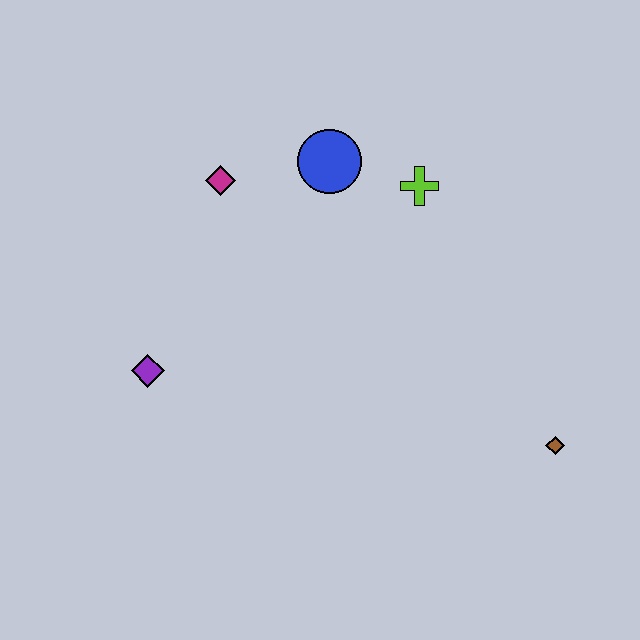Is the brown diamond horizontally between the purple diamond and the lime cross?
No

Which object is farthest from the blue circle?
The brown diamond is farthest from the blue circle.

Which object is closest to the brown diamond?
The lime cross is closest to the brown diamond.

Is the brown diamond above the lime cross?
No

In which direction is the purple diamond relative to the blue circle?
The purple diamond is below the blue circle.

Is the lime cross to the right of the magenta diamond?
Yes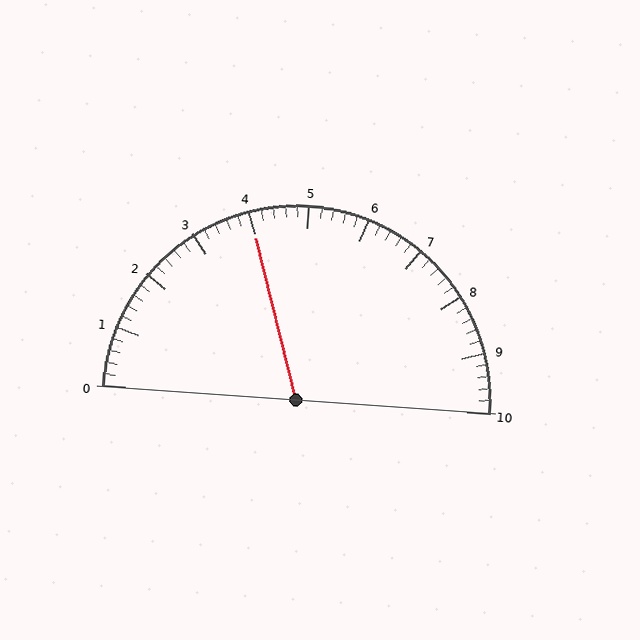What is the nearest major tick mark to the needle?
The nearest major tick mark is 4.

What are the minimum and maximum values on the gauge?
The gauge ranges from 0 to 10.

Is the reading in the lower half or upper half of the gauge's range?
The reading is in the lower half of the range (0 to 10).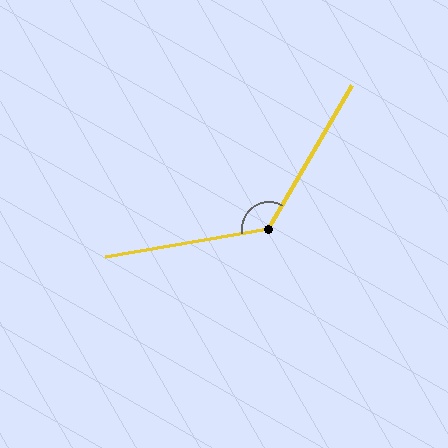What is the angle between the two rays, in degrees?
Approximately 130 degrees.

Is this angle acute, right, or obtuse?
It is obtuse.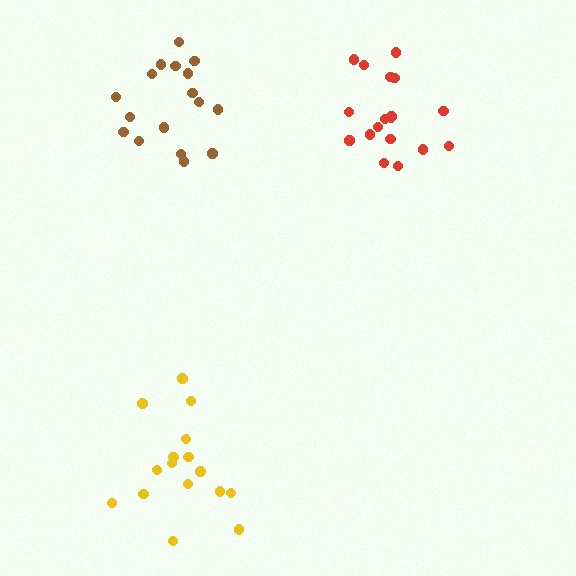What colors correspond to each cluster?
The clusters are colored: brown, yellow, red.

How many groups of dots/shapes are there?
There are 3 groups.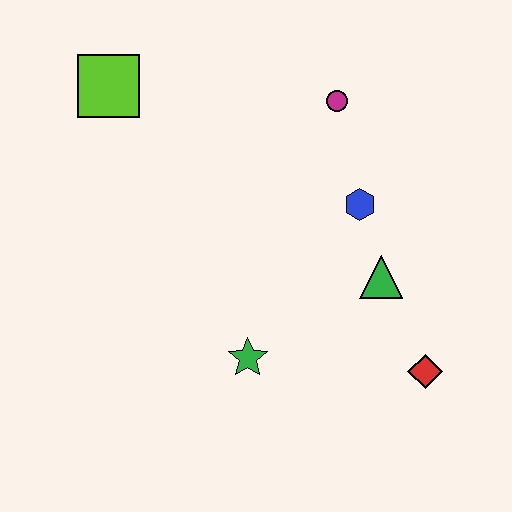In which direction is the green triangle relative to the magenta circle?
The green triangle is below the magenta circle.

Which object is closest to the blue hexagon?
The green triangle is closest to the blue hexagon.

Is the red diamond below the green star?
Yes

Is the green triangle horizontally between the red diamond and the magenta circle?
Yes